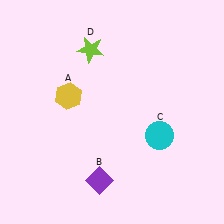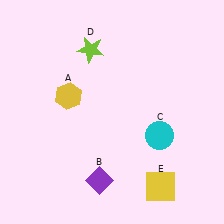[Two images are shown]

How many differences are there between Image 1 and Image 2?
There is 1 difference between the two images.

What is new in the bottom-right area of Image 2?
A yellow square (E) was added in the bottom-right area of Image 2.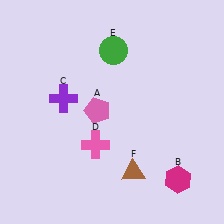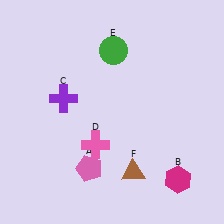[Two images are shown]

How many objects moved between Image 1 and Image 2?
1 object moved between the two images.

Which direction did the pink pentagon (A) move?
The pink pentagon (A) moved down.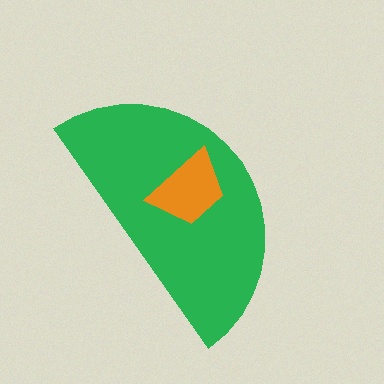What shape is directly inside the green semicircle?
The orange trapezoid.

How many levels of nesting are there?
2.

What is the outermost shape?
The green semicircle.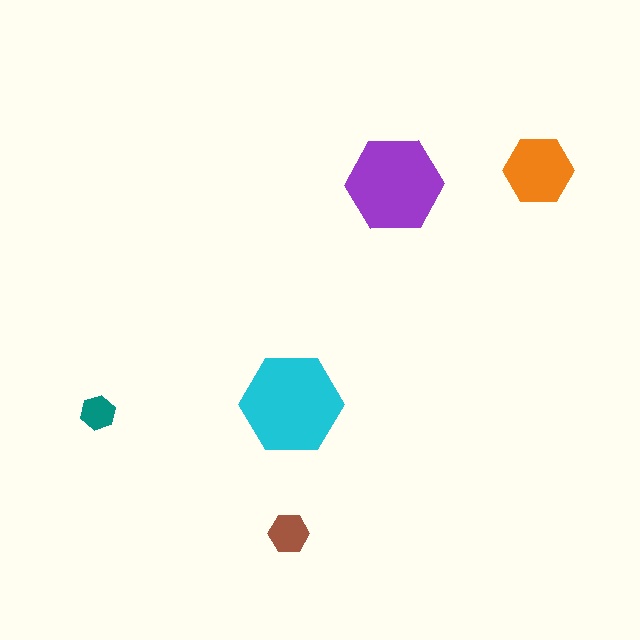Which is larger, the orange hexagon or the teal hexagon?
The orange one.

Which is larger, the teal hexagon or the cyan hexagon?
The cyan one.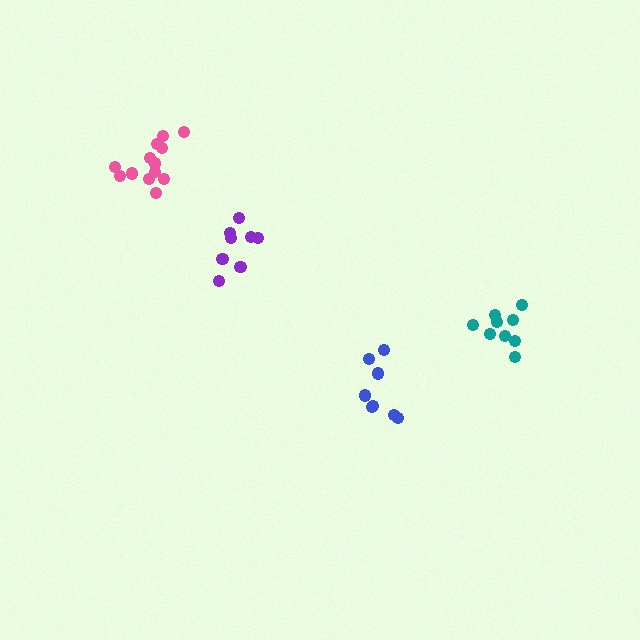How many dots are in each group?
Group 1: 9 dots, Group 2: 8 dots, Group 3: 13 dots, Group 4: 8 dots (38 total).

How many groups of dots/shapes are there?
There are 4 groups.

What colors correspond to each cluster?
The clusters are colored: teal, blue, pink, purple.